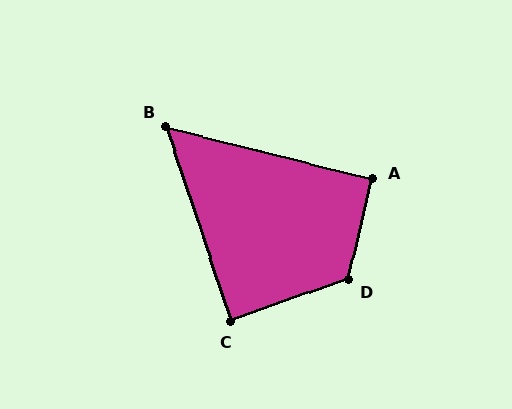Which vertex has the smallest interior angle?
B, at approximately 57 degrees.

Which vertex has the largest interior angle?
D, at approximately 123 degrees.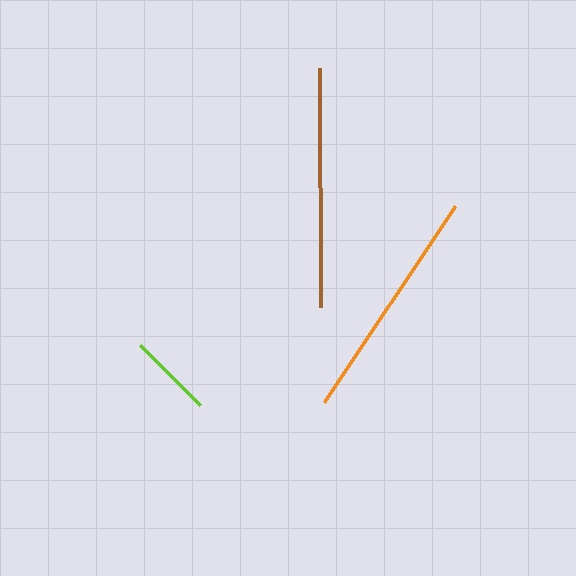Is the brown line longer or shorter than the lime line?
The brown line is longer than the lime line.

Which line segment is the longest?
The brown line is the longest at approximately 239 pixels.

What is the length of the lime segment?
The lime segment is approximately 85 pixels long.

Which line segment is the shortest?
The lime line is the shortest at approximately 85 pixels.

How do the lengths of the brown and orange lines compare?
The brown and orange lines are approximately the same length.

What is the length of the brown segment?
The brown segment is approximately 239 pixels long.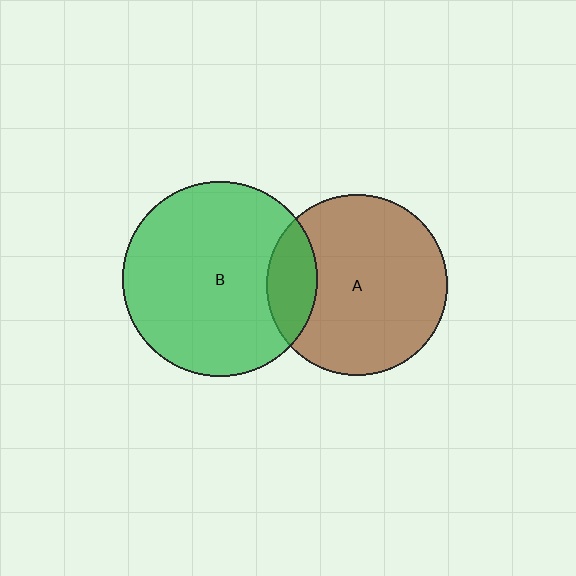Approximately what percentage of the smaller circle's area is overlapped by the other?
Approximately 15%.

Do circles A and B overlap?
Yes.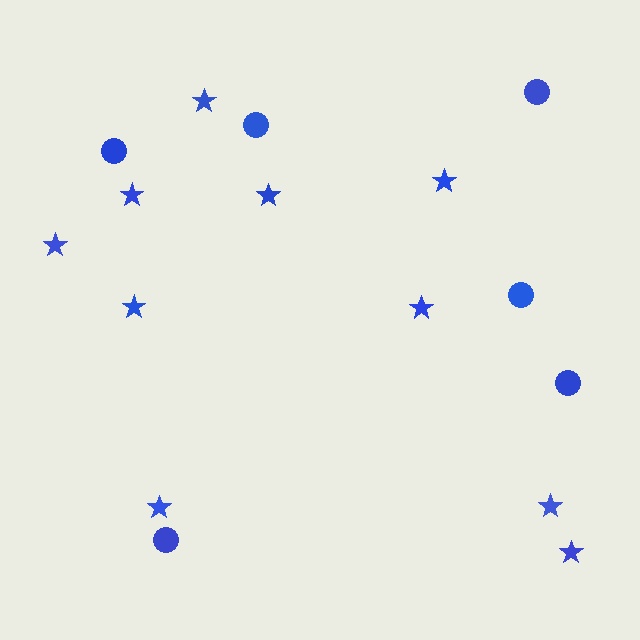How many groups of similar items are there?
There are 2 groups: one group of stars (10) and one group of circles (6).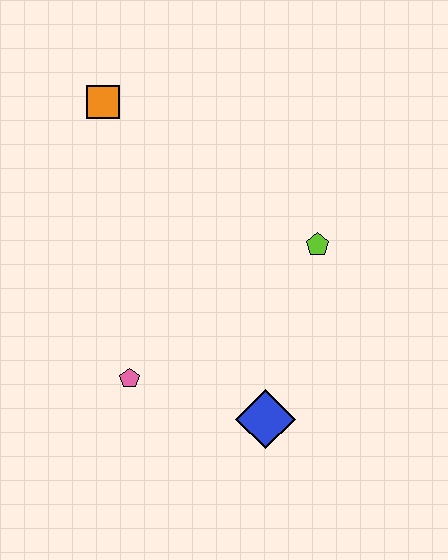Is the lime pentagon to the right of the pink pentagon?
Yes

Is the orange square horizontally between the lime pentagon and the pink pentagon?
No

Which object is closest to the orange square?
The lime pentagon is closest to the orange square.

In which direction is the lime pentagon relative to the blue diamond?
The lime pentagon is above the blue diamond.